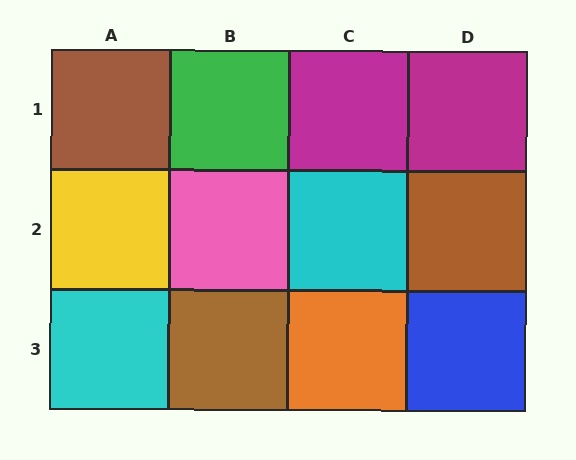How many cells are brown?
3 cells are brown.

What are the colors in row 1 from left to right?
Brown, green, magenta, magenta.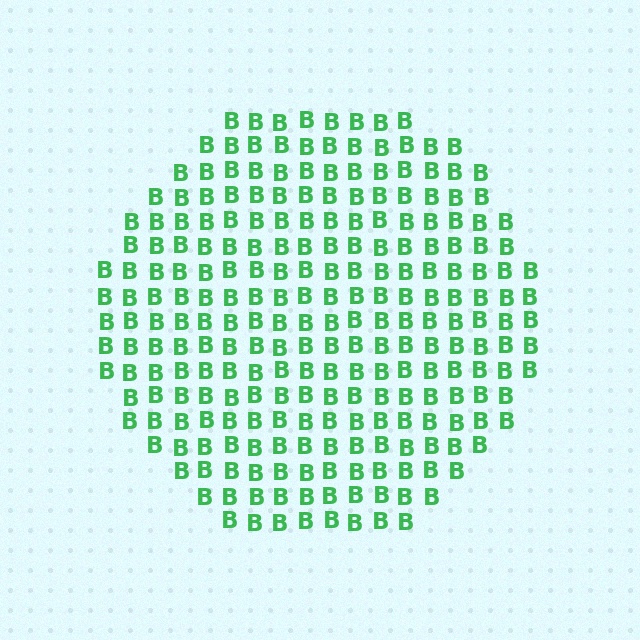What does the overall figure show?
The overall figure shows a circle.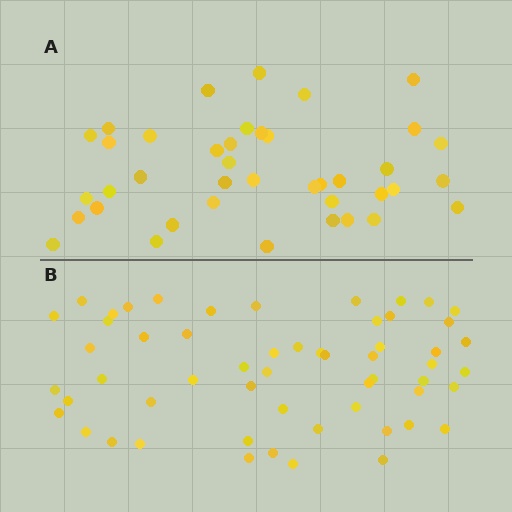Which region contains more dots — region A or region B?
Region B (the bottom region) has more dots.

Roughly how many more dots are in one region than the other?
Region B has approximately 15 more dots than region A.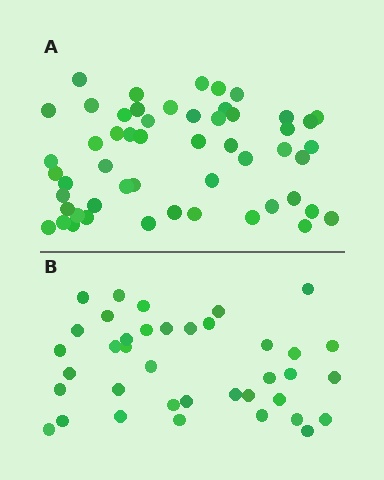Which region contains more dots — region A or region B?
Region A (the top region) has more dots.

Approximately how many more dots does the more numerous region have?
Region A has approximately 15 more dots than region B.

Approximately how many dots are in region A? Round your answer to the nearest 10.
About 50 dots. (The exact count is 53, which rounds to 50.)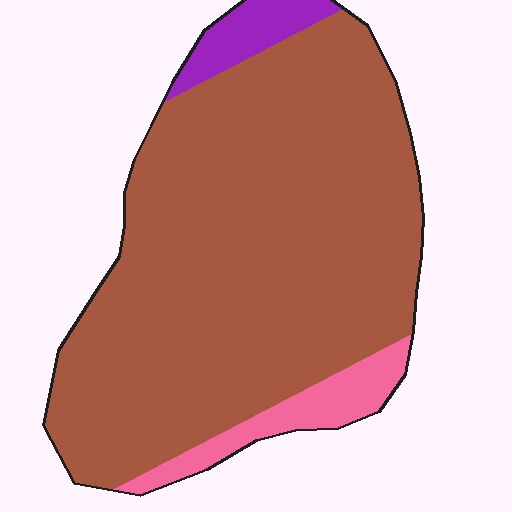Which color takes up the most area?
Brown, at roughly 85%.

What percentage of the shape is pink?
Pink takes up about one tenth (1/10) of the shape.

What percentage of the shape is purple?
Purple takes up less than a quarter of the shape.